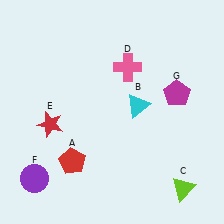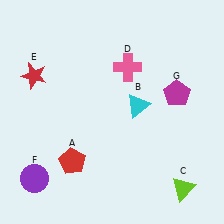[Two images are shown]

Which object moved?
The red star (E) moved up.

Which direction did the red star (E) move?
The red star (E) moved up.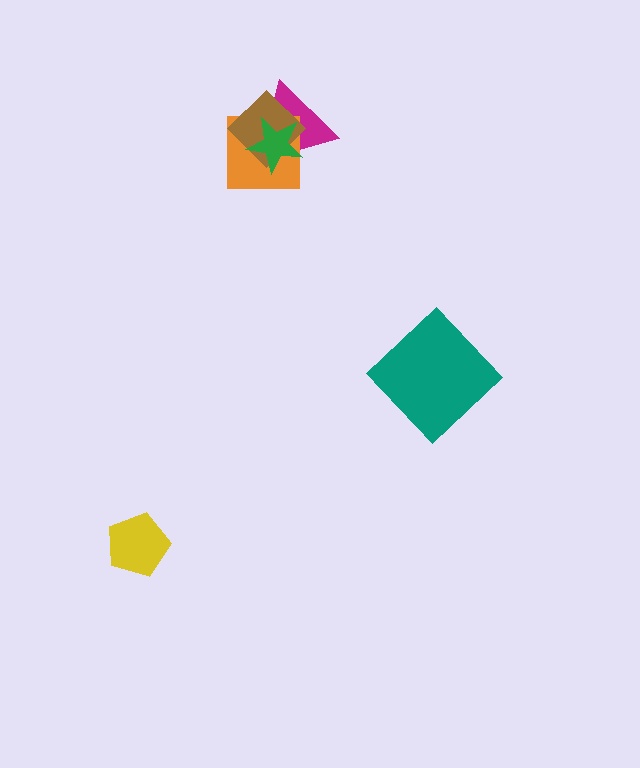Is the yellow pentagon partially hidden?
No, no other shape covers it.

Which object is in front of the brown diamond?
The green star is in front of the brown diamond.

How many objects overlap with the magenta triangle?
3 objects overlap with the magenta triangle.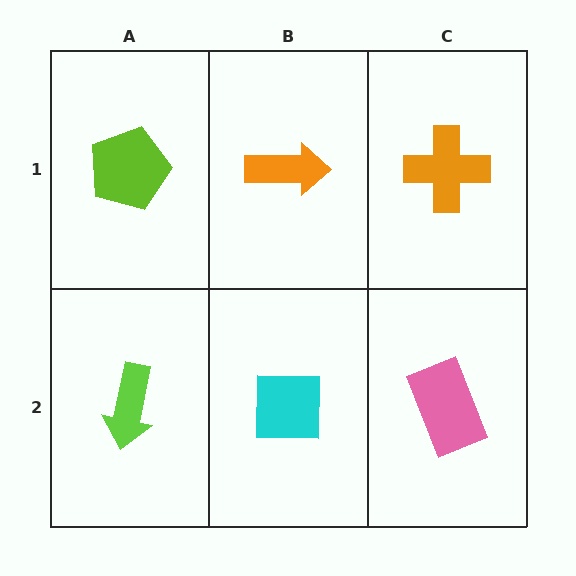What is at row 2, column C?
A pink rectangle.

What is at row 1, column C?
An orange cross.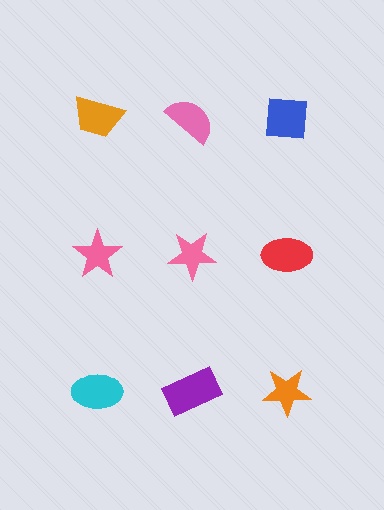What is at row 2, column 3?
A red ellipse.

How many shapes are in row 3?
3 shapes.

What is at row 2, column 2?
A pink star.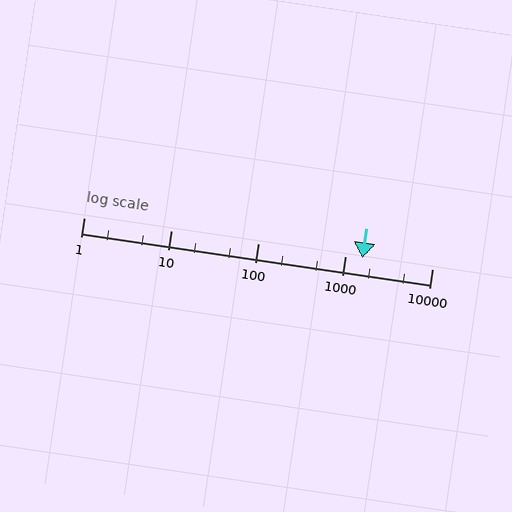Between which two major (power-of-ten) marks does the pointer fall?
The pointer is between 1000 and 10000.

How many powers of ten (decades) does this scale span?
The scale spans 4 decades, from 1 to 10000.